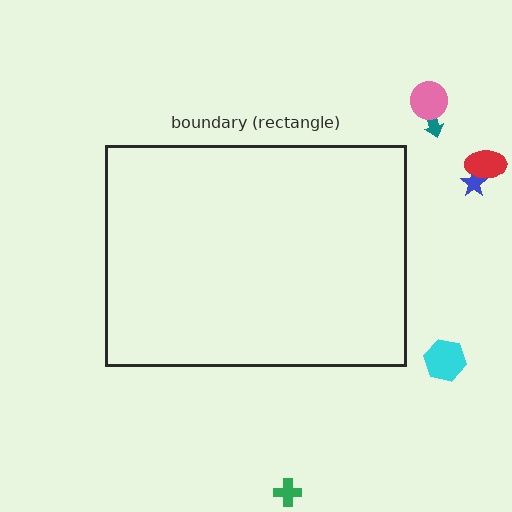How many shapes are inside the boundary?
0 inside, 6 outside.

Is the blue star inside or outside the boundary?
Outside.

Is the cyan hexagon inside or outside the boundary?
Outside.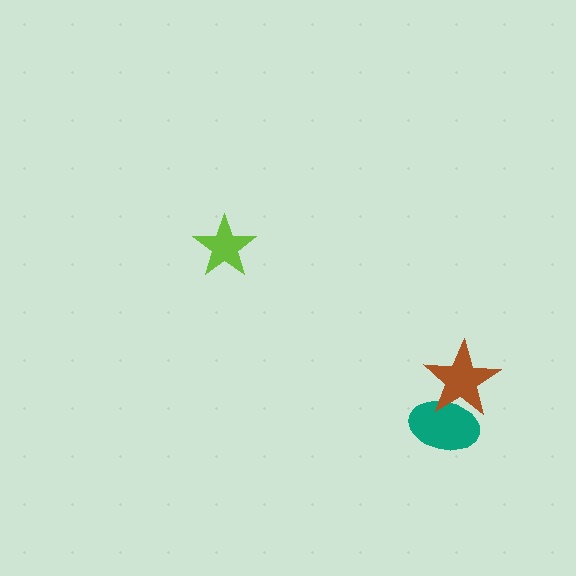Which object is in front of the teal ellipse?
The brown star is in front of the teal ellipse.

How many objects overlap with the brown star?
1 object overlaps with the brown star.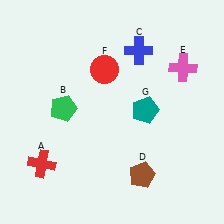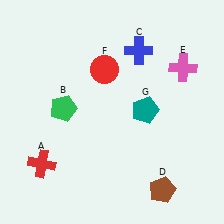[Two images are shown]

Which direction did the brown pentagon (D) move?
The brown pentagon (D) moved right.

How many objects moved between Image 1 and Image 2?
1 object moved between the two images.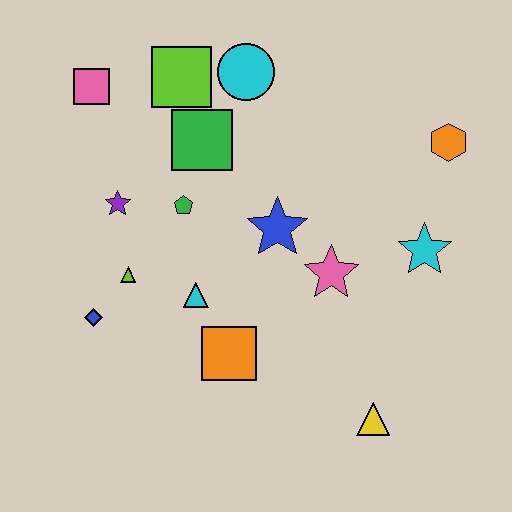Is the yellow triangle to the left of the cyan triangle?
No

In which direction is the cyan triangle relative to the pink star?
The cyan triangle is to the left of the pink star.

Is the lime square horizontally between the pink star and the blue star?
No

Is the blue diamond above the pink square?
No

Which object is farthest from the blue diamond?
The orange hexagon is farthest from the blue diamond.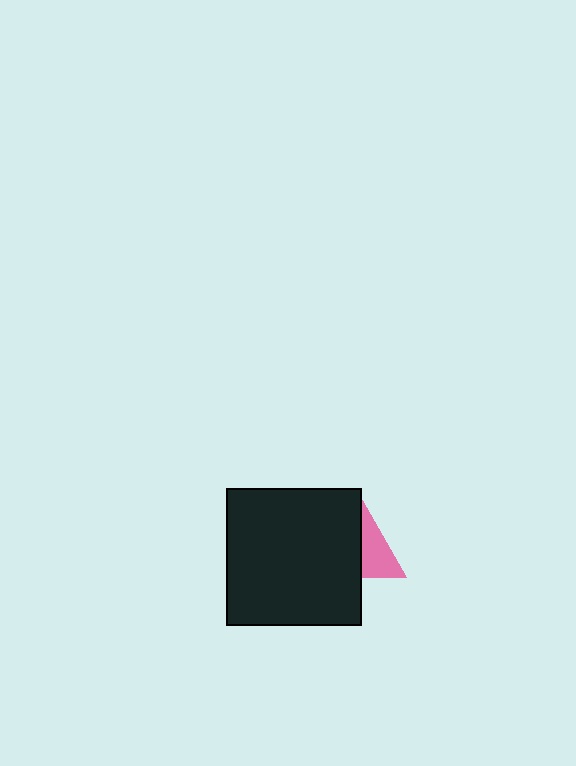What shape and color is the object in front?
The object in front is a black rectangle.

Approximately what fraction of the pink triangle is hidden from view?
Roughly 48% of the pink triangle is hidden behind the black rectangle.